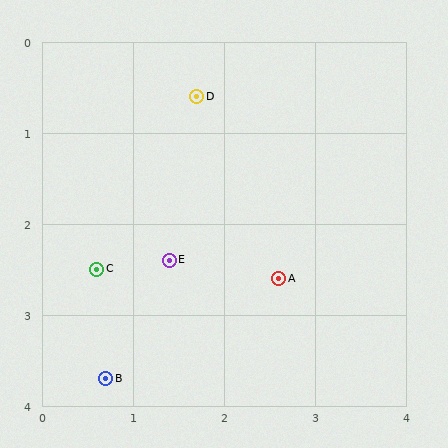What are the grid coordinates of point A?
Point A is at approximately (2.6, 2.6).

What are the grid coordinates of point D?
Point D is at approximately (1.7, 0.6).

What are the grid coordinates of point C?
Point C is at approximately (0.6, 2.5).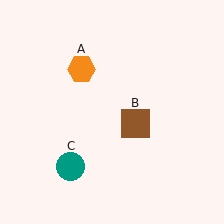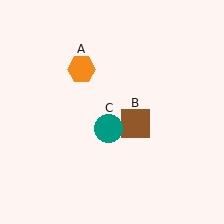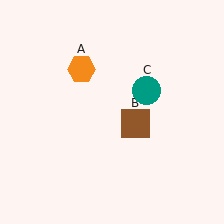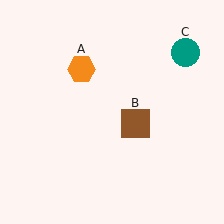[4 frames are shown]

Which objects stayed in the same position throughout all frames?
Orange hexagon (object A) and brown square (object B) remained stationary.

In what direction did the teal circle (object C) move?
The teal circle (object C) moved up and to the right.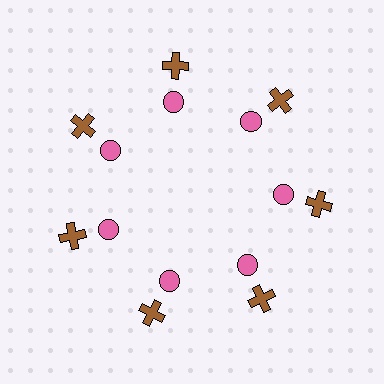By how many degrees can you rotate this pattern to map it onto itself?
The pattern maps onto itself every 51 degrees of rotation.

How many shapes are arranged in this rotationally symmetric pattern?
There are 14 shapes, arranged in 7 groups of 2.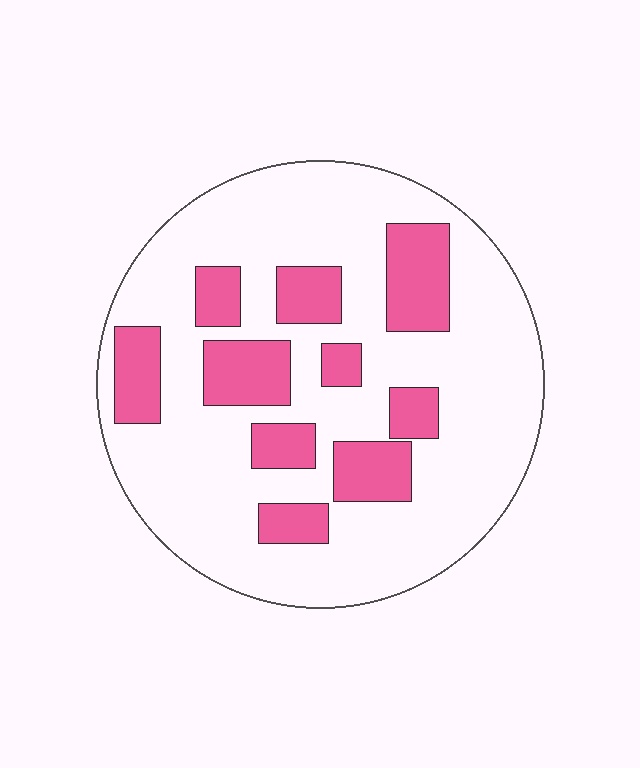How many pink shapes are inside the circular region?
10.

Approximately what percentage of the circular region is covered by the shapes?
Approximately 25%.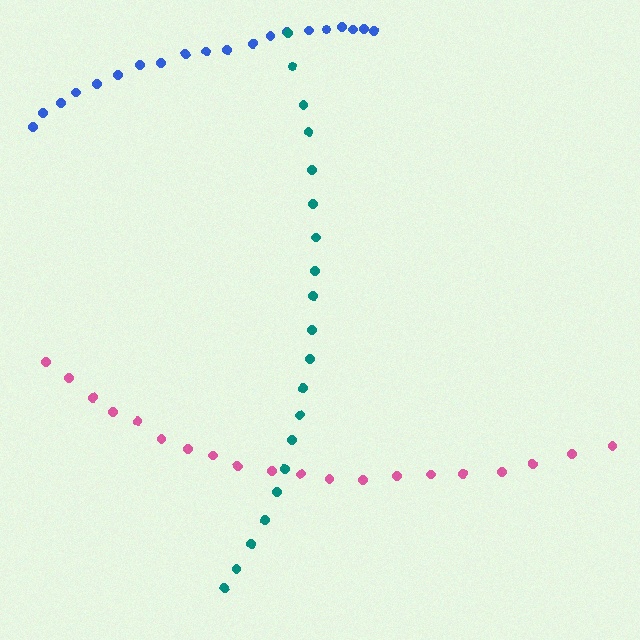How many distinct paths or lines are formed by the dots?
There are 3 distinct paths.